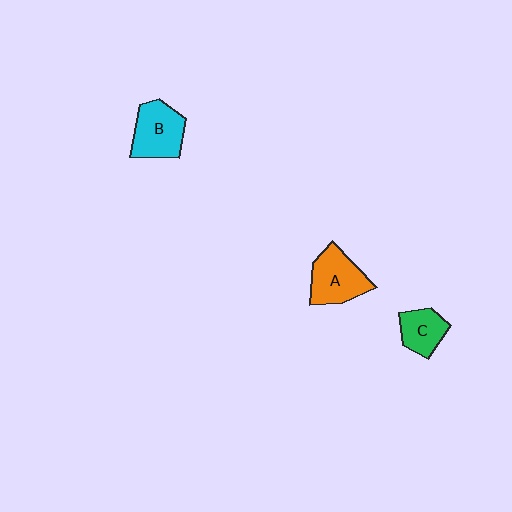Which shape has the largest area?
Shape A (orange).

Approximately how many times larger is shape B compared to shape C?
Approximately 1.5 times.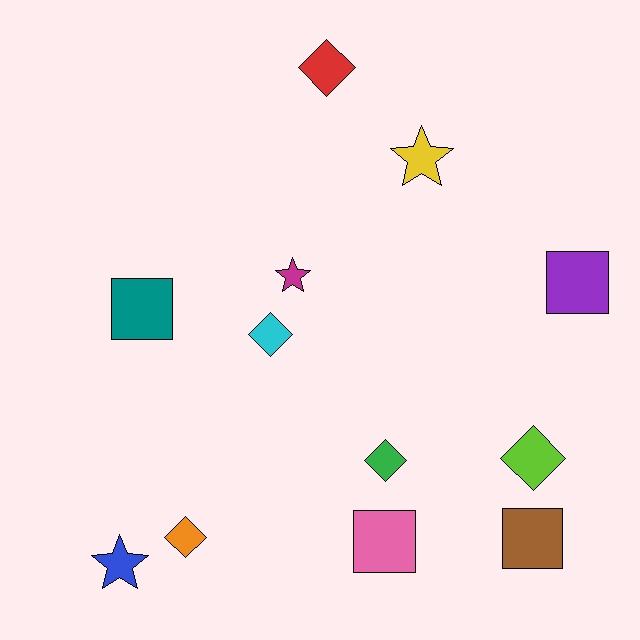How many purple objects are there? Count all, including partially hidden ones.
There is 1 purple object.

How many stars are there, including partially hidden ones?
There are 3 stars.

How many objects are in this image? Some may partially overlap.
There are 12 objects.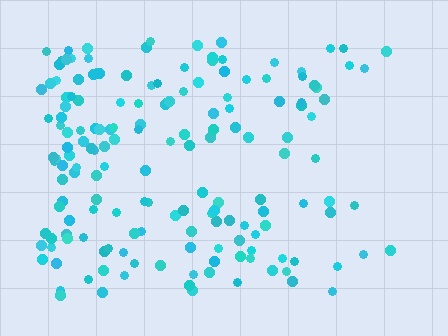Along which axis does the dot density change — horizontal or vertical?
Horizontal.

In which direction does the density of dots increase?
From right to left, with the left side densest.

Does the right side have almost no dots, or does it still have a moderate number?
Still a moderate number, just noticeably fewer than the left.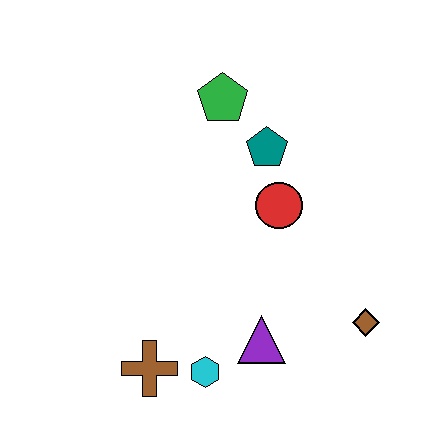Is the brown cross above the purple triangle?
No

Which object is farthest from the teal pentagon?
The brown cross is farthest from the teal pentagon.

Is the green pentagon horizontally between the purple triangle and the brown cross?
Yes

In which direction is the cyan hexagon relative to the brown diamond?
The cyan hexagon is to the left of the brown diamond.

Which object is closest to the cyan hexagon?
The brown cross is closest to the cyan hexagon.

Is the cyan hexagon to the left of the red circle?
Yes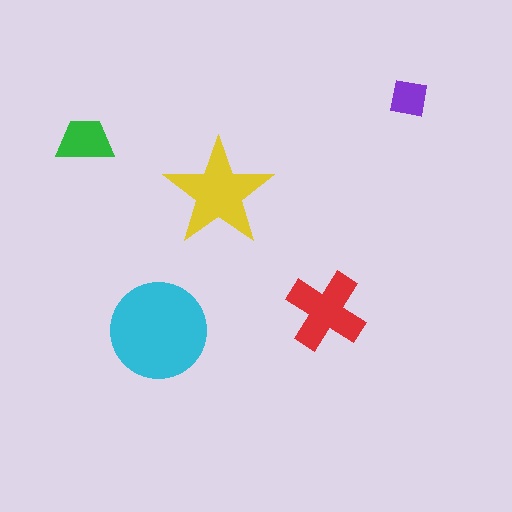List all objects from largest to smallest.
The cyan circle, the yellow star, the red cross, the green trapezoid, the purple square.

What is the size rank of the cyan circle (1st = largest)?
1st.